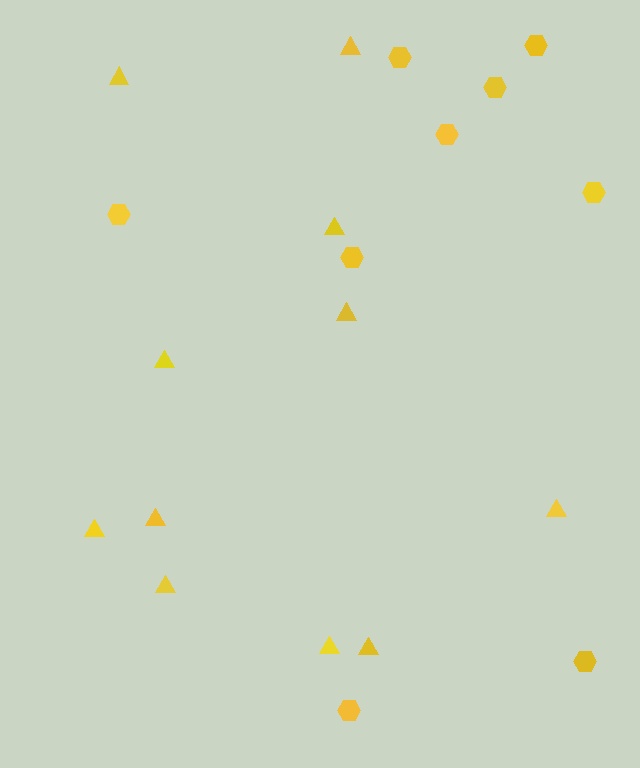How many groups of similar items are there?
There are 2 groups: one group of triangles (11) and one group of hexagons (9).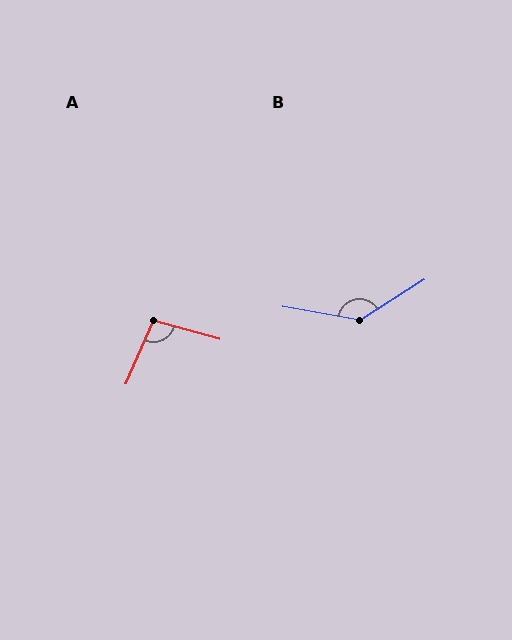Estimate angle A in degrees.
Approximately 98 degrees.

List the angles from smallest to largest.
A (98°), B (138°).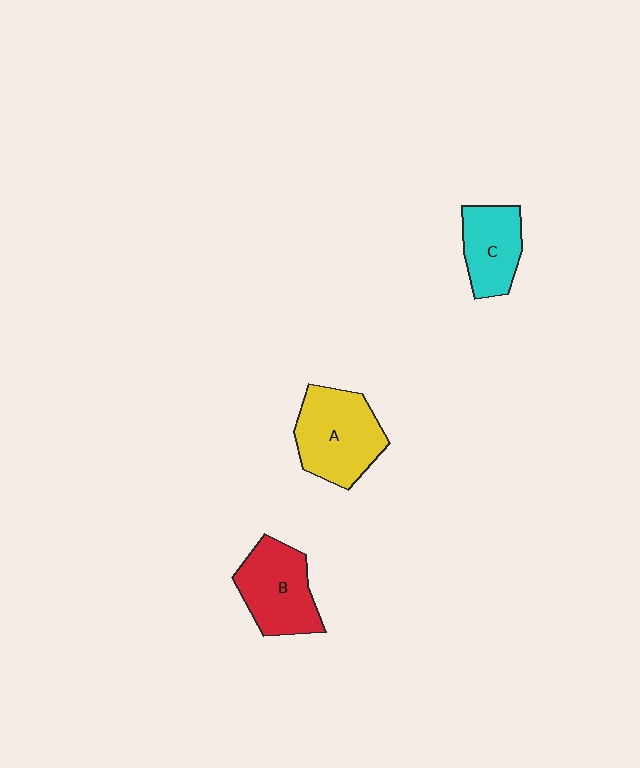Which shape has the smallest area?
Shape C (cyan).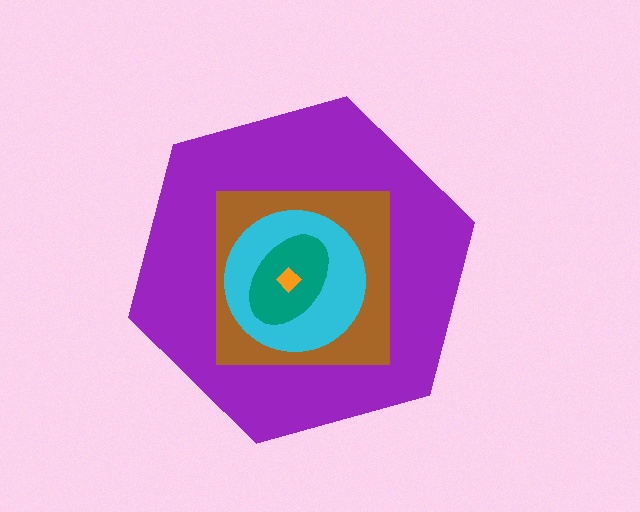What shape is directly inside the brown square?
The cyan circle.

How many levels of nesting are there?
5.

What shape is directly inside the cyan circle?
The teal ellipse.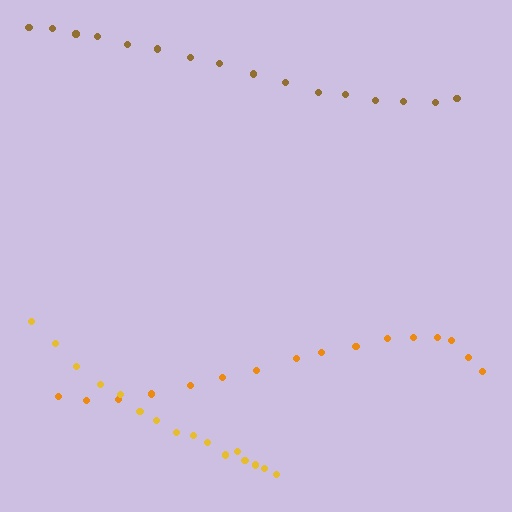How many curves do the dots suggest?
There are 3 distinct paths.